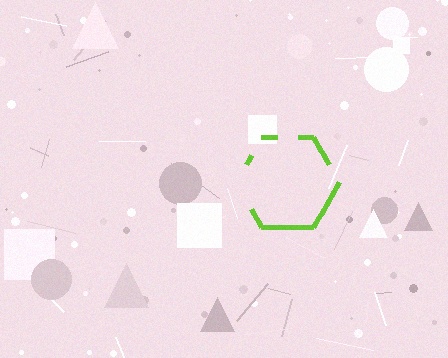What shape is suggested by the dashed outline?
The dashed outline suggests a hexagon.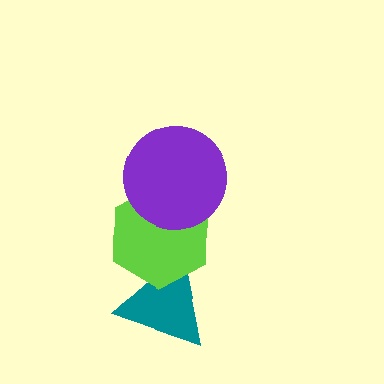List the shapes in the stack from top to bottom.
From top to bottom: the purple circle, the lime hexagon, the teal triangle.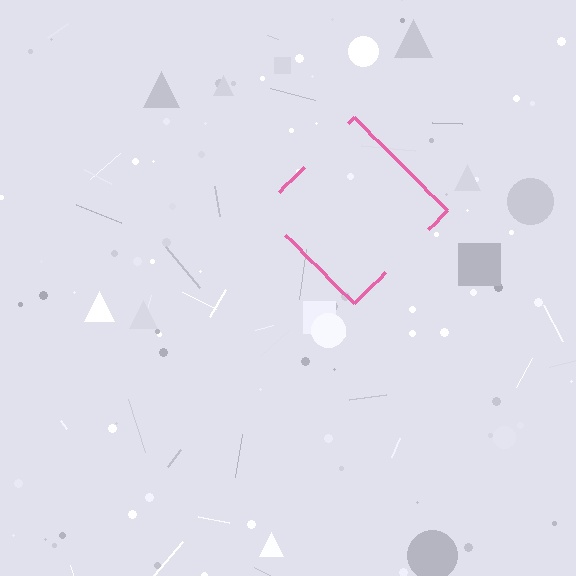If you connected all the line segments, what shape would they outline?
They would outline a diamond.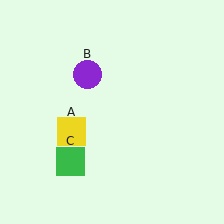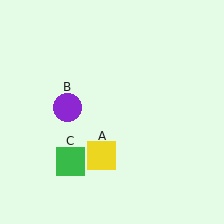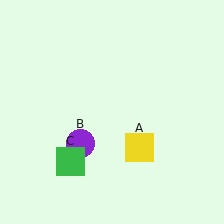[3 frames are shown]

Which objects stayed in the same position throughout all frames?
Green square (object C) remained stationary.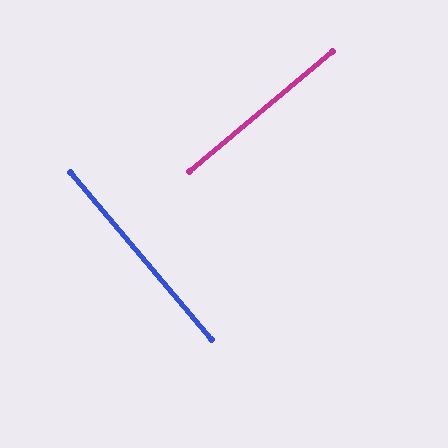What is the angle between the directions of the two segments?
Approximately 89 degrees.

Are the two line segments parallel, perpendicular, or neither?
Perpendicular — they meet at approximately 89°.